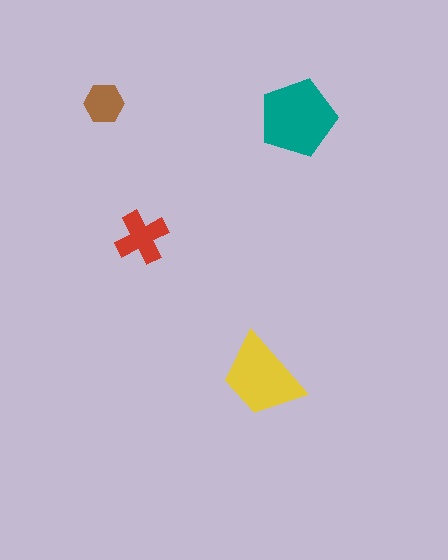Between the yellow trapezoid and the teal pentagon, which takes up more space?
The teal pentagon.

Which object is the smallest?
The brown hexagon.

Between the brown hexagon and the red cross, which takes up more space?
The red cross.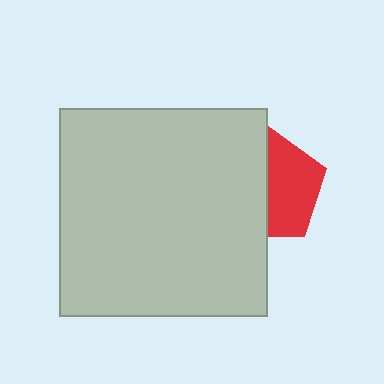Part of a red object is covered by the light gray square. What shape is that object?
It is a pentagon.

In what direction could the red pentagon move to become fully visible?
The red pentagon could move right. That would shift it out from behind the light gray square entirely.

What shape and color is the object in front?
The object in front is a light gray square.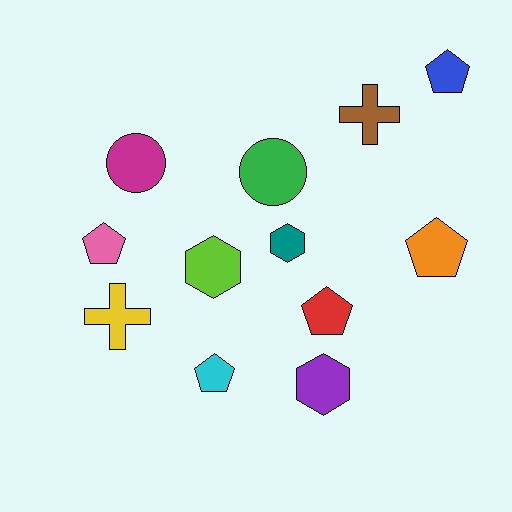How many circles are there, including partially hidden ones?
There are 2 circles.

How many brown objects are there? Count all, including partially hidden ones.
There is 1 brown object.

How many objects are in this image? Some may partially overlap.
There are 12 objects.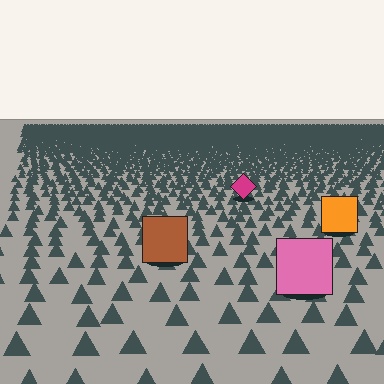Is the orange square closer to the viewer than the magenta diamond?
Yes. The orange square is closer — you can tell from the texture gradient: the ground texture is coarser near it.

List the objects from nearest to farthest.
From nearest to farthest: the pink square, the brown square, the orange square, the magenta diamond.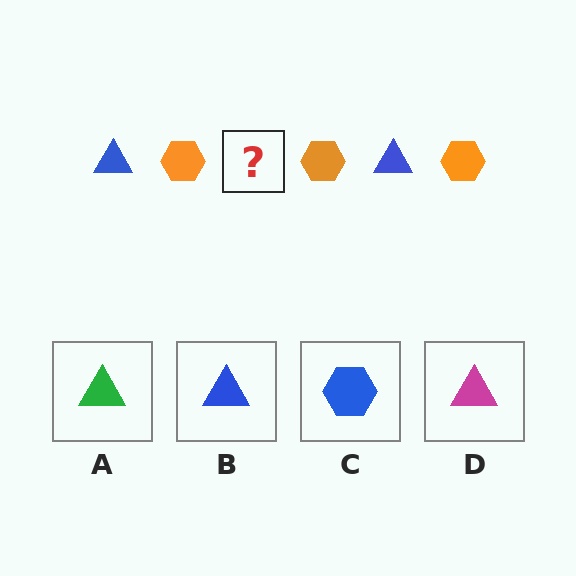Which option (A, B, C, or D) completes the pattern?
B.